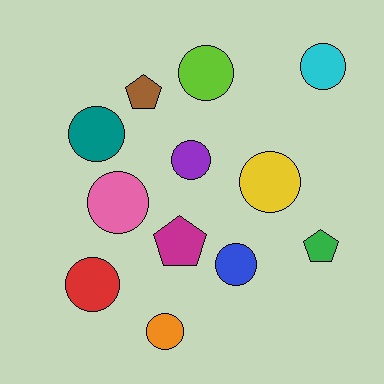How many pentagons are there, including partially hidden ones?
There are 3 pentagons.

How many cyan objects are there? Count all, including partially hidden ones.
There is 1 cyan object.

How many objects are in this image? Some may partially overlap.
There are 12 objects.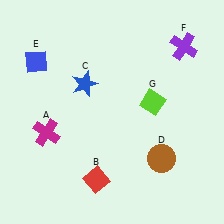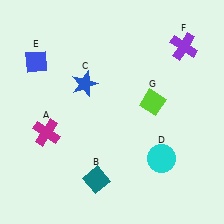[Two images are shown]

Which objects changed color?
B changed from red to teal. D changed from brown to cyan.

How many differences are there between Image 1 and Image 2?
There are 2 differences between the two images.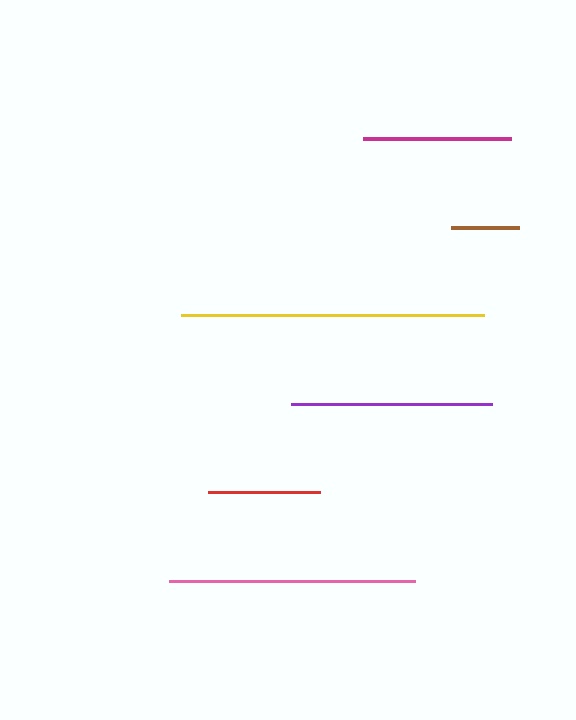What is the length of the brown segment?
The brown segment is approximately 67 pixels long.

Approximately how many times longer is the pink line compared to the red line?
The pink line is approximately 2.2 times the length of the red line.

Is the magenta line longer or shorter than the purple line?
The purple line is longer than the magenta line.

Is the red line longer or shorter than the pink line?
The pink line is longer than the red line.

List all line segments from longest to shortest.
From longest to shortest: yellow, pink, purple, magenta, red, brown.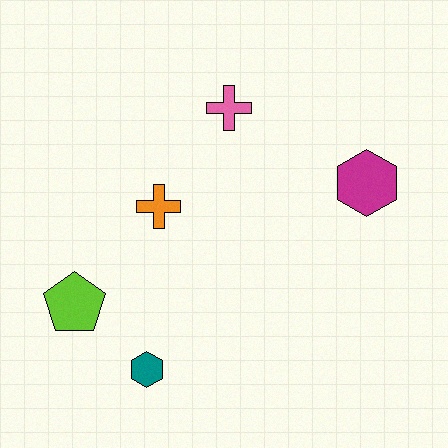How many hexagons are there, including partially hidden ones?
There are 2 hexagons.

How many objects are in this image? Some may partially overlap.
There are 5 objects.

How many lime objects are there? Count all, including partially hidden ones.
There is 1 lime object.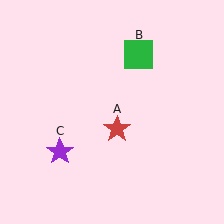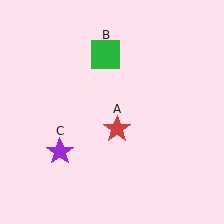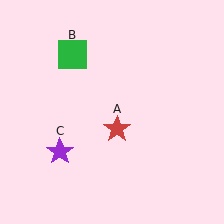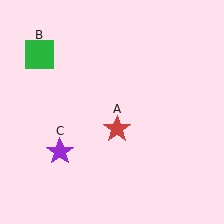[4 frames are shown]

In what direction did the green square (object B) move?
The green square (object B) moved left.